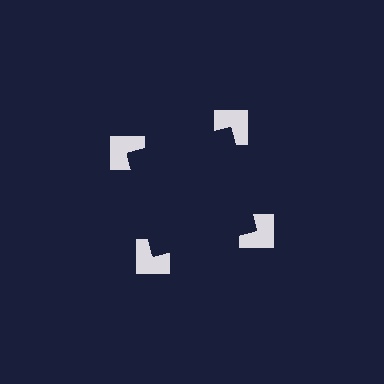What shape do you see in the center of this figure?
An illusory square — its edges are inferred from the aligned wedge cuts in the notched squares, not physically drawn.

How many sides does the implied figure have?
4 sides.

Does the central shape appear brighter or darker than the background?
It typically appears slightly darker than the background, even though no actual brightness change is drawn.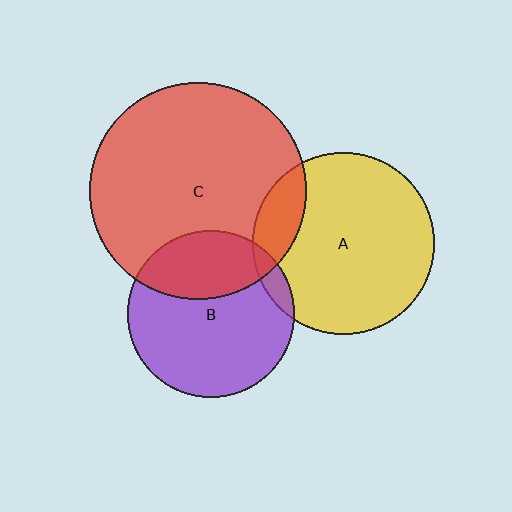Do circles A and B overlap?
Yes.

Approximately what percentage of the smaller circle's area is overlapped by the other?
Approximately 5%.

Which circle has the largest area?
Circle C (red).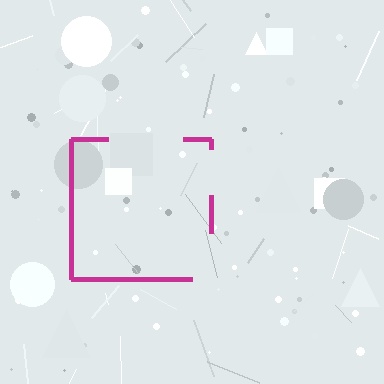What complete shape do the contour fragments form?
The contour fragments form a square.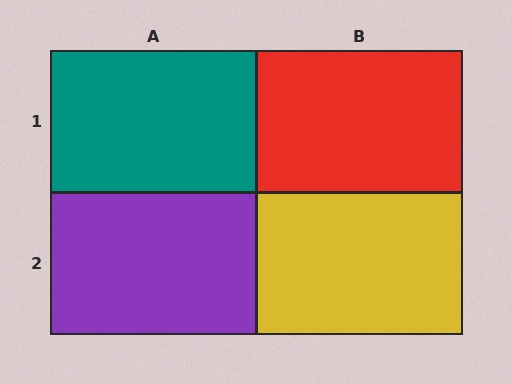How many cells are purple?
1 cell is purple.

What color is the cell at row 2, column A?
Purple.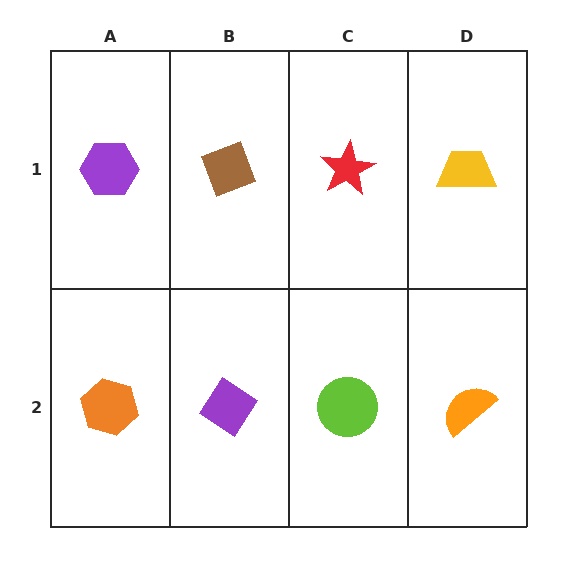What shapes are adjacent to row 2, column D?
A yellow trapezoid (row 1, column D), a lime circle (row 2, column C).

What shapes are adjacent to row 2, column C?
A red star (row 1, column C), a purple diamond (row 2, column B), an orange semicircle (row 2, column D).